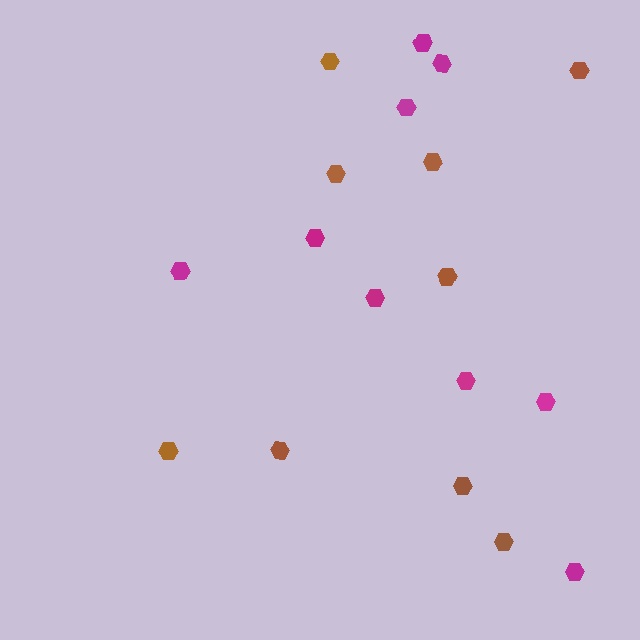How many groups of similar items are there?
There are 2 groups: one group of brown hexagons (9) and one group of magenta hexagons (9).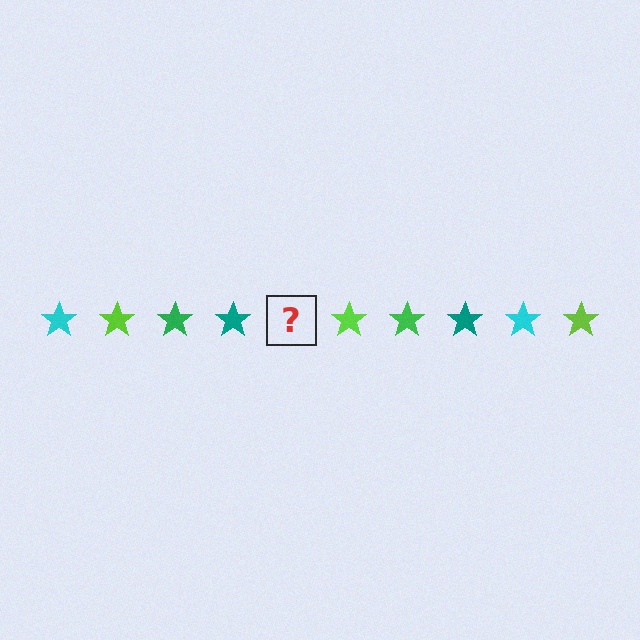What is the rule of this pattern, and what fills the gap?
The rule is that the pattern cycles through cyan, lime, green, teal stars. The gap should be filled with a cyan star.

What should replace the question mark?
The question mark should be replaced with a cyan star.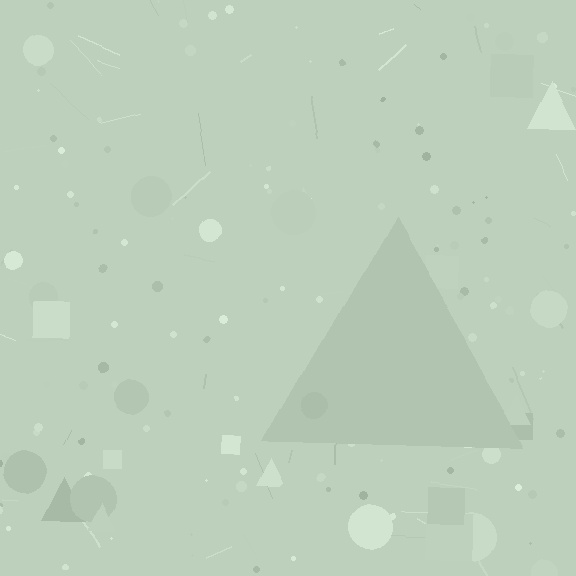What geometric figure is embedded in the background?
A triangle is embedded in the background.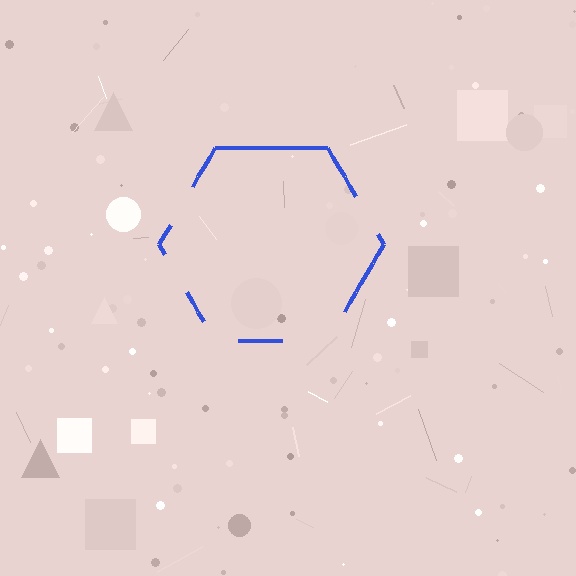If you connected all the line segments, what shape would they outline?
They would outline a hexagon.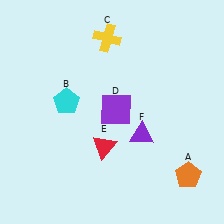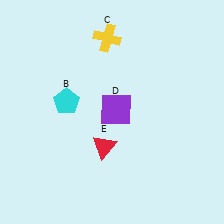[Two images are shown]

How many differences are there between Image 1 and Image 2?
There are 2 differences between the two images.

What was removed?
The orange pentagon (A), the purple triangle (F) were removed in Image 2.